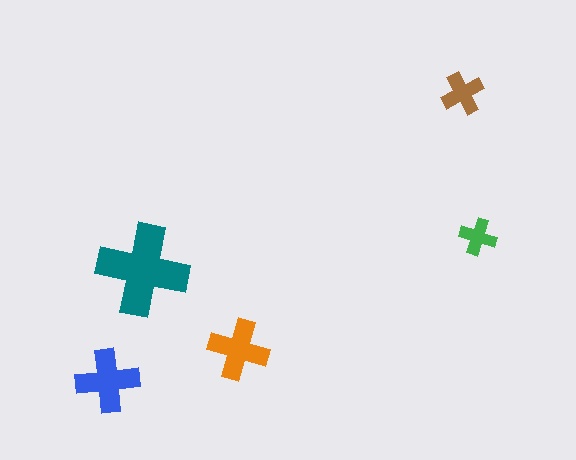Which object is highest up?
The brown cross is topmost.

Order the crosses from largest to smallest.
the teal one, the blue one, the orange one, the brown one, the green one.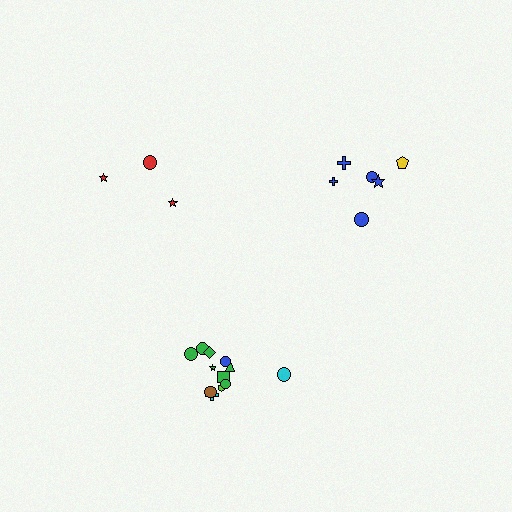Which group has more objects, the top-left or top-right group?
The top-right group.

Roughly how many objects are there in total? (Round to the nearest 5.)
Roughly 20 objects in total.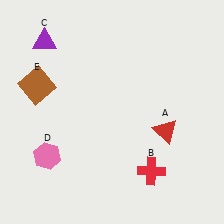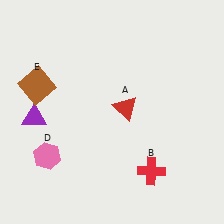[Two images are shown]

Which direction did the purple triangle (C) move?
The purple triangle (C) moved down.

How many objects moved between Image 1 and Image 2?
2 objects moved between the two images.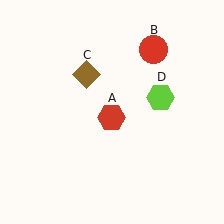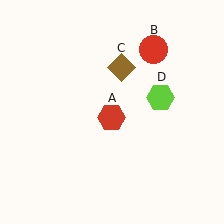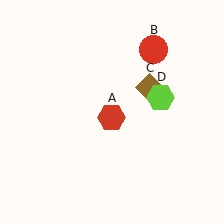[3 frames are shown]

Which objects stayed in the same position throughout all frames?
Red hexagon (object A) and red circle (object B) and lime hexagon (object D) remained stationary.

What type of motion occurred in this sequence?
The brown diamond (object C) rotated clockwise around the center of the scene.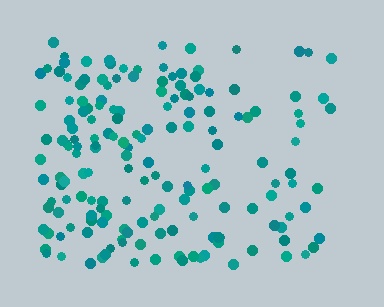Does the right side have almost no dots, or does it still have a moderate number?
Still a moderate number, just noticeably fewer than the left.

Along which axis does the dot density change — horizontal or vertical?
Horizontal.